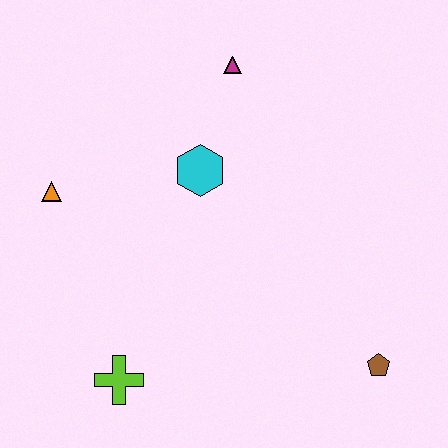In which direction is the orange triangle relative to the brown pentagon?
The orange triangle is to the left of the brown pentagon.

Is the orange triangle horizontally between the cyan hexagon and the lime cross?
No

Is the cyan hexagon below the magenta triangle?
Yes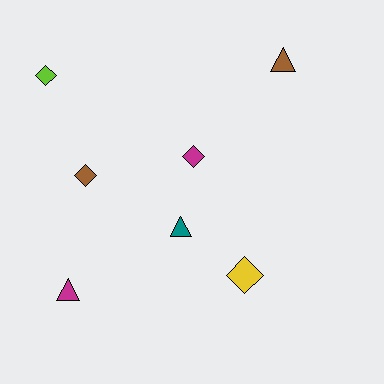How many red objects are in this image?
There are no red objects.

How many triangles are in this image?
There are 3 triangles.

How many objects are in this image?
There are 7 objects.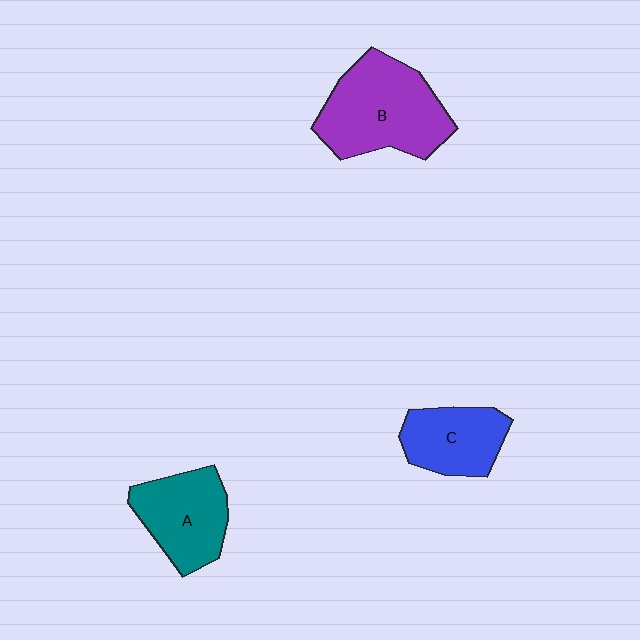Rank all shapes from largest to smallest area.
From largest to smallest: B (purple), A (teal), C (blue).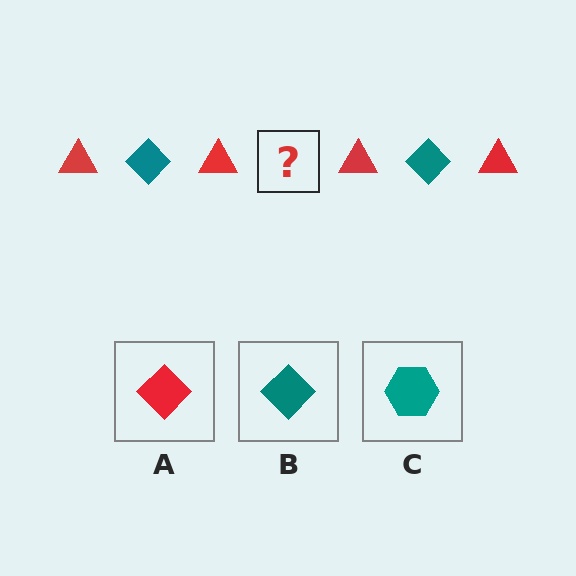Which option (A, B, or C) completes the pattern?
B.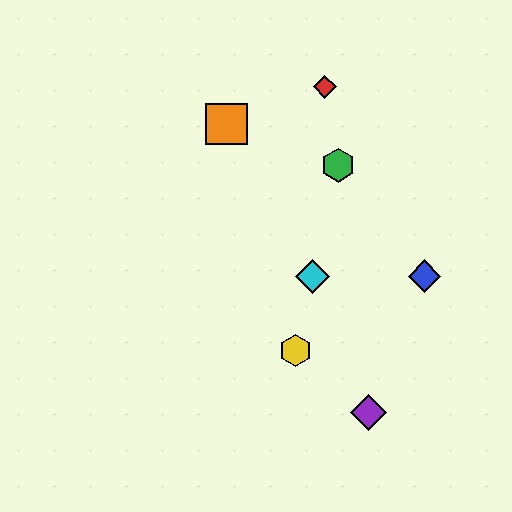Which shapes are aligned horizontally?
The blue diamond, the cyan diamond are aligned horizontally.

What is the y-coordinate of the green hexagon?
The green hexagon is at y≈165.